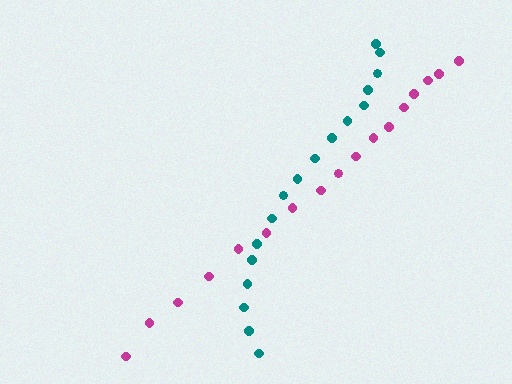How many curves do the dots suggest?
There are 2 distinct paths.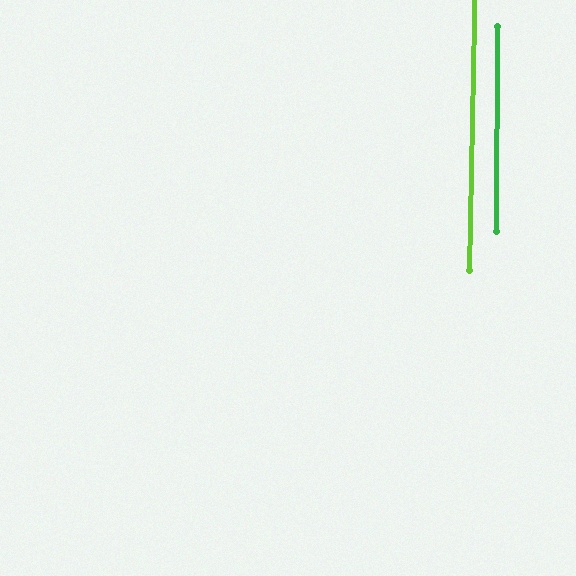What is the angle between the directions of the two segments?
Approximately 1 degree.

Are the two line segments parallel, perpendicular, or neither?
Parallel — their directions differ by only 0.8°.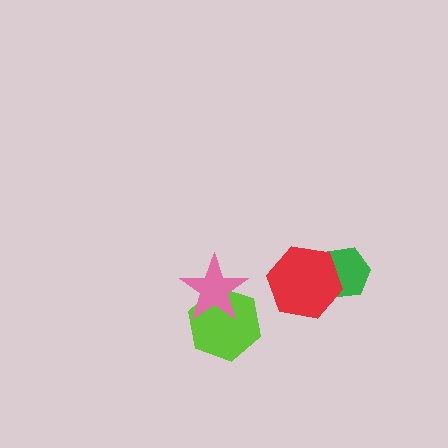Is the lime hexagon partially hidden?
Yes, it is partially covered by another shape.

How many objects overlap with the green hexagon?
1 object overlaps with the green hexagon.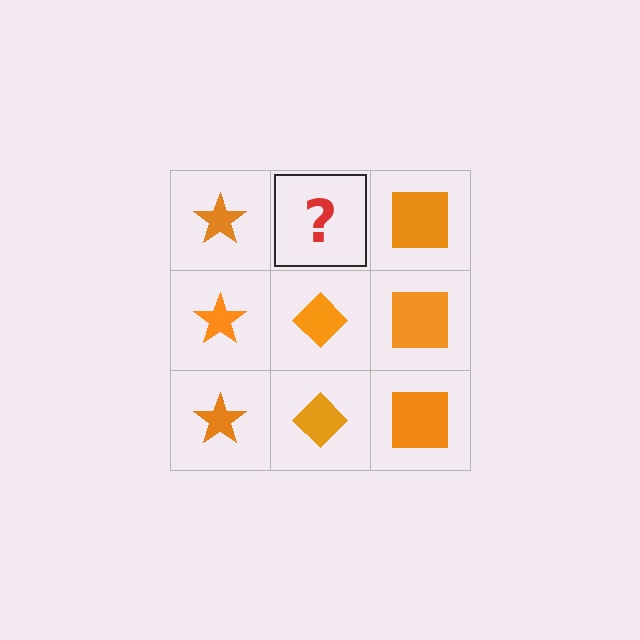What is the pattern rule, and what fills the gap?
The rule is that each column has a consistent shape. The gap should be filled with an orange diamond.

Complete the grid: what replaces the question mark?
The question mark should be replaced with an orange diamond.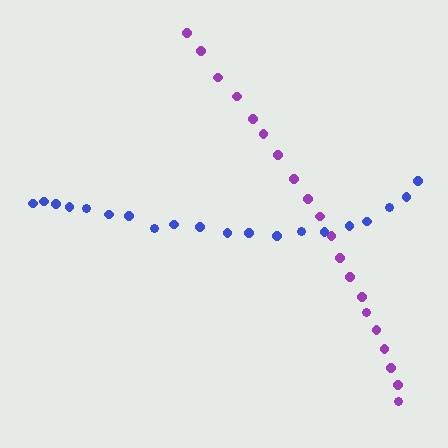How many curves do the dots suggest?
There are 2 distinct paths.